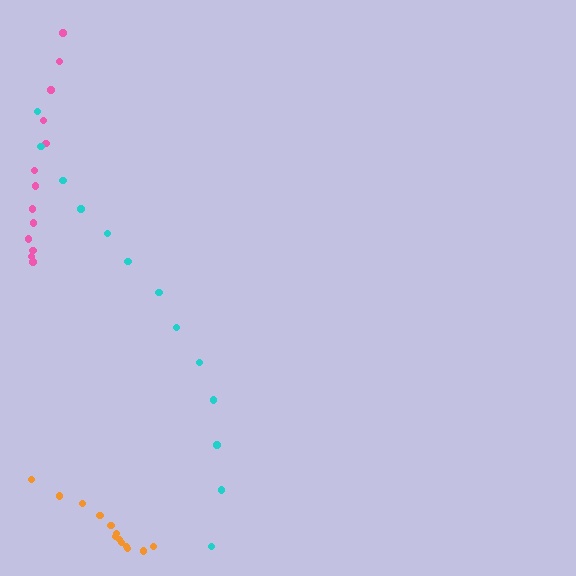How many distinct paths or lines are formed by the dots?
There are 3 distinct paths.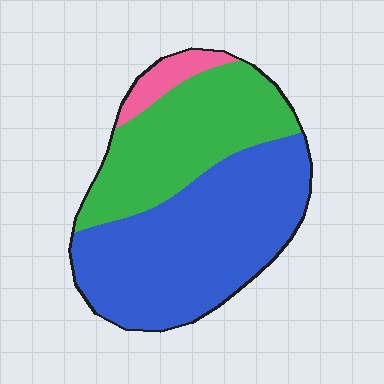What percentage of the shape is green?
Green takes up about three eighths (3/8) of the shape.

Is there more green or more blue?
Blue.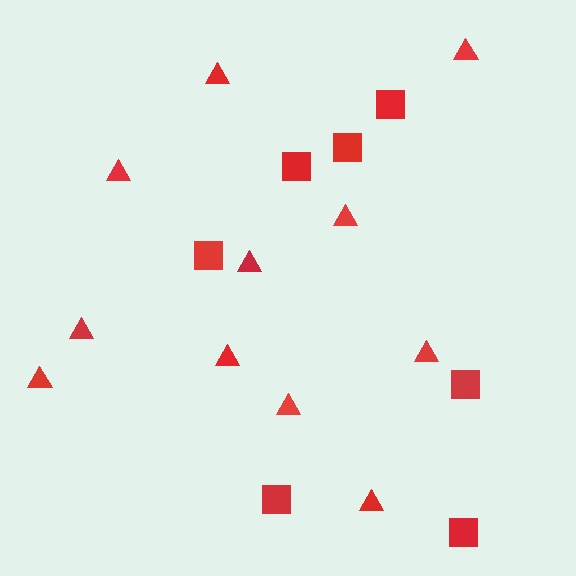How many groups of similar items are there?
There are 2 groups: one group of squares (7) and one group of triangles (11).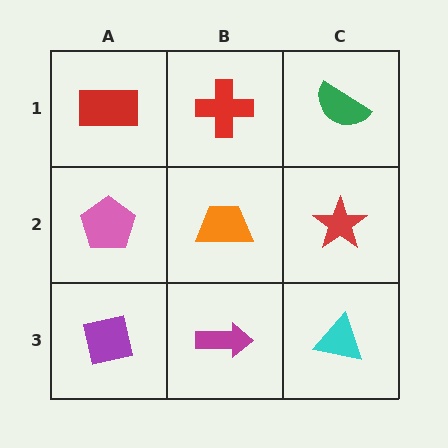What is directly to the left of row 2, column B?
A pink pentagon.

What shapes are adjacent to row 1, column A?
A pink pentagon (row 2, column A), a red cross (row 1, column B).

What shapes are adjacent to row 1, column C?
A red star (row 2, column C), a red cross (row 1, column B).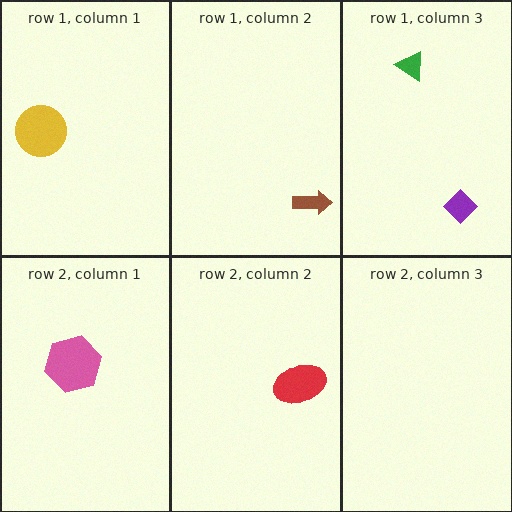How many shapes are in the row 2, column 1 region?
1.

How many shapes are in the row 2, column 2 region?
1.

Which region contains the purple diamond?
The row 1, column 3 region.